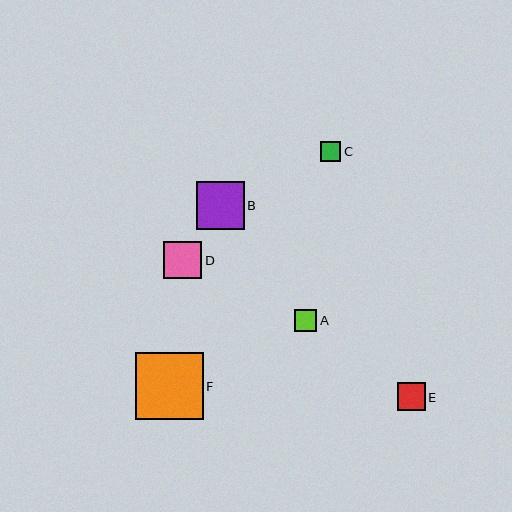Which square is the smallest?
Square C is the smallest with a size of approximately 20 pixels.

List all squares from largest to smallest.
From largest to smallest: F, B, D, E, A, C.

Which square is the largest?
Square F is the largest with a size of approximately 68 pixels.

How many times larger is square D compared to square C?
Square D is approximately 1.9 times the size of square C.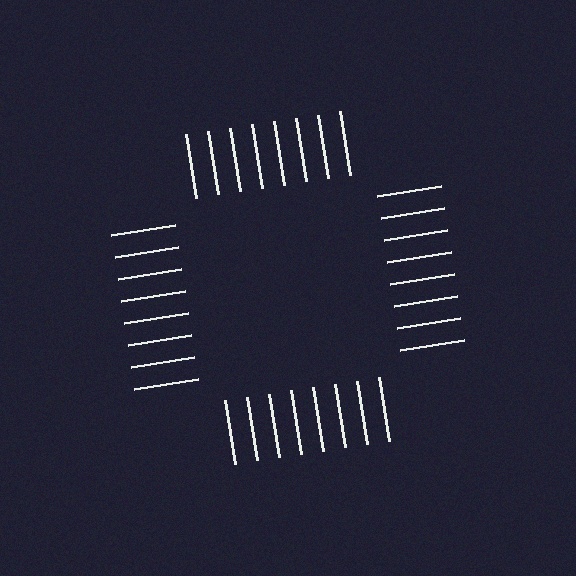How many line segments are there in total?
32 — 8 along each of the 4 edges.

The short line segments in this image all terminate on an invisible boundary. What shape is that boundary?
An illusory square — the line segments terminate on its edges but no continuous stroke is drawn.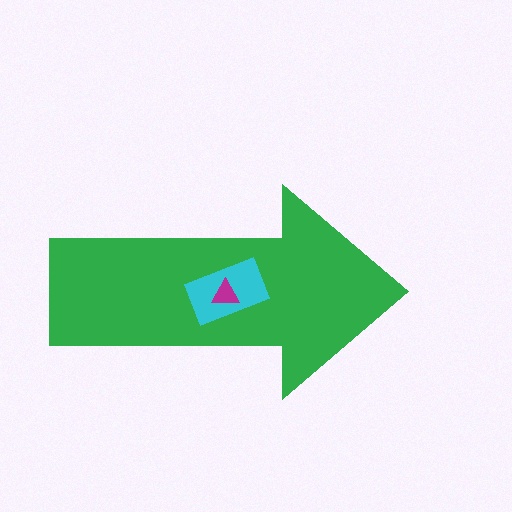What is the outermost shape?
The green arrow.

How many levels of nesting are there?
3.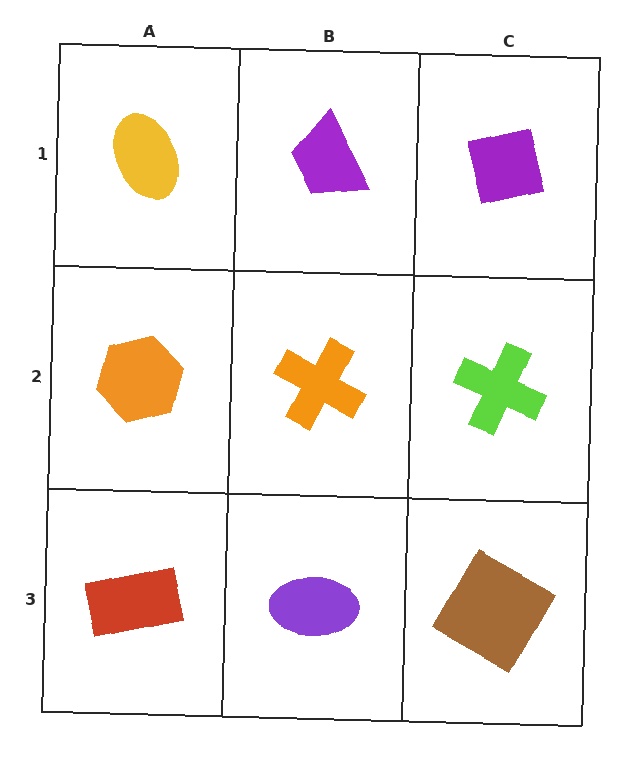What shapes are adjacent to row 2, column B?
A purple trapezoid (row 1, column B), a purple ellipse (row 3, column B), an orange hexagon (row 2, column A), a lime cross (row 2, column C).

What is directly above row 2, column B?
A purple trapezoid.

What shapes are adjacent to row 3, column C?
A lime cross (row 2, column C), a purple ellipse (row 3, column B).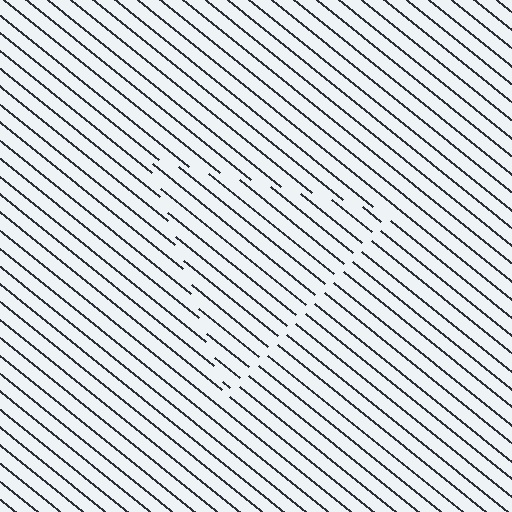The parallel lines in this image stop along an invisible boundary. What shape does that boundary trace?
An illusory triangle. The interior of the shape contains the same grating, shifted by half a period — the contour is defined by the phase discontinuity where line-ends from the inner and outer gratings abut.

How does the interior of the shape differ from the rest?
The interior of the shape contains the same grating, shifted by half a period — the contour is defined by the phase discontinuity where line-ends from the inner and outer gratings abut.